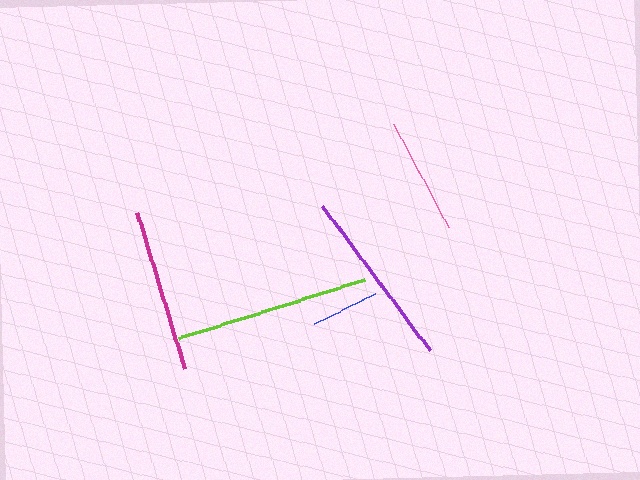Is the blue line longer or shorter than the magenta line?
The magenta line is longer than the blue line.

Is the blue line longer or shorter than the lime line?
The lime line is longer than the blue line.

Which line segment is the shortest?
The blue line is the shortest at approximately 68 pixels.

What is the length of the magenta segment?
The magenta segment is approximately 163 pixels long.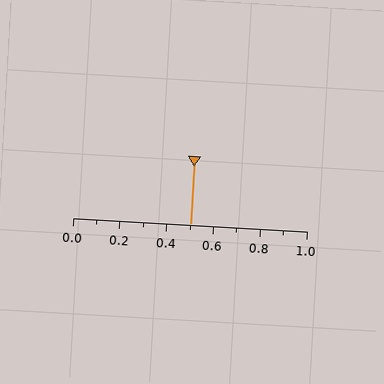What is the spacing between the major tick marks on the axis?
The major ticks are spaced 0.2 apart.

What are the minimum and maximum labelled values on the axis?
The axis runs from 0.0 to 1.0.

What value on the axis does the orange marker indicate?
The marker indicates approximately 0.5.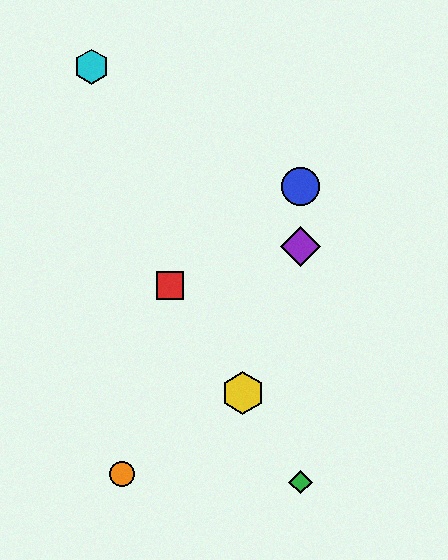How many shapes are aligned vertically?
3 shapes (the blue circle, the green diamond, the purple diamond) are aligned vertically.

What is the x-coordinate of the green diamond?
The green diamond is at x≈301.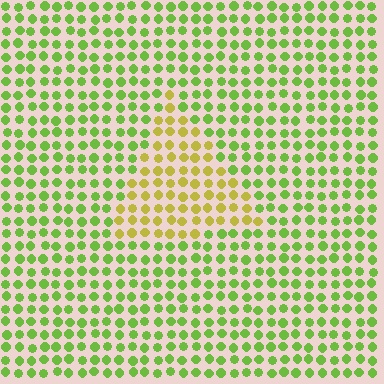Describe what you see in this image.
The image is filled with small lime elements in a uniform arrangement. A triangle-shaped region is visible where the elements are tinted to a slightly different hue, forming a subtle color boundary.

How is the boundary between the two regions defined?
The boundary is defined purely by a slight shift in hue (about 41 degrees). Spacing, size, and orientation are identical on both sides.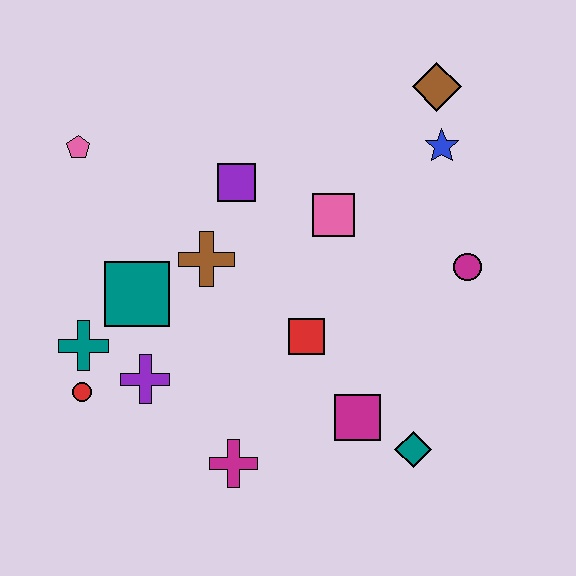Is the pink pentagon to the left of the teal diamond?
Yes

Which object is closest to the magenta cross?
The purple cross is closest to the magenta cross.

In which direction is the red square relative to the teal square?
The red square is to the right of the teal square.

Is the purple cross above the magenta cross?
Yes